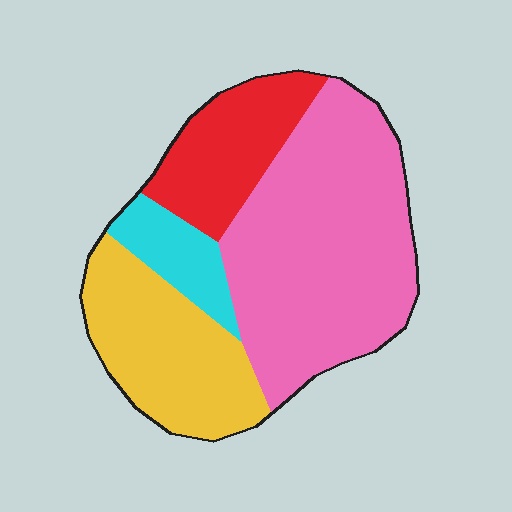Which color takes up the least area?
Cyan, at roughly 10%.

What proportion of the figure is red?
Red takes up about one sixth (1/6) of the figure.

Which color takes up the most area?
Pink, at roughly 50%.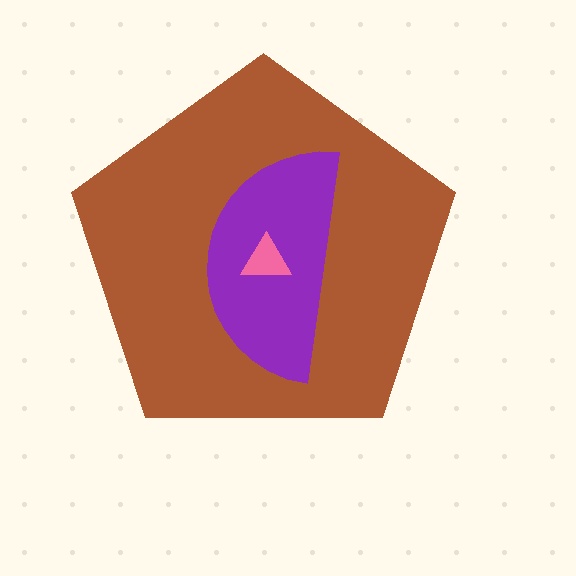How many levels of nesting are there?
3.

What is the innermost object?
The pink triangle.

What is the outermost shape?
The brown pentagon.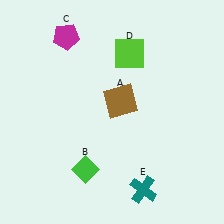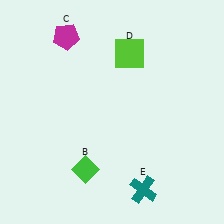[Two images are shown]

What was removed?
The brown square (A) was removed in Image 2.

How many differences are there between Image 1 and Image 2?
There is 1 difference between the two images.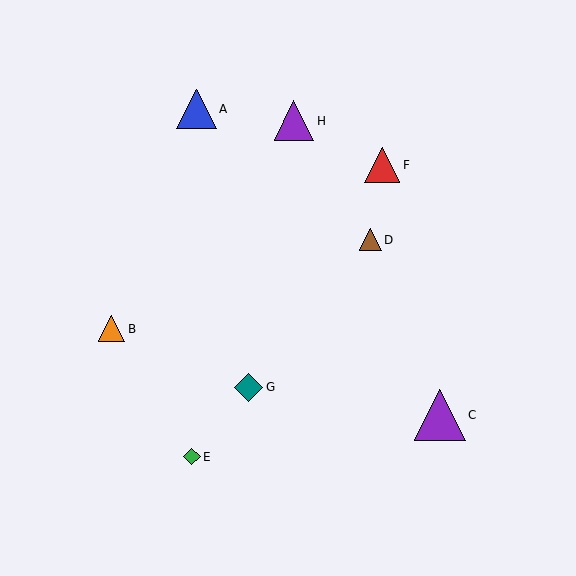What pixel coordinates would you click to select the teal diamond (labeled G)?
Click at (248, 387) to select the teal diamond G.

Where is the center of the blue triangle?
The center of the blue triangle is at (196, 109).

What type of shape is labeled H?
Shape H is a purple triangle.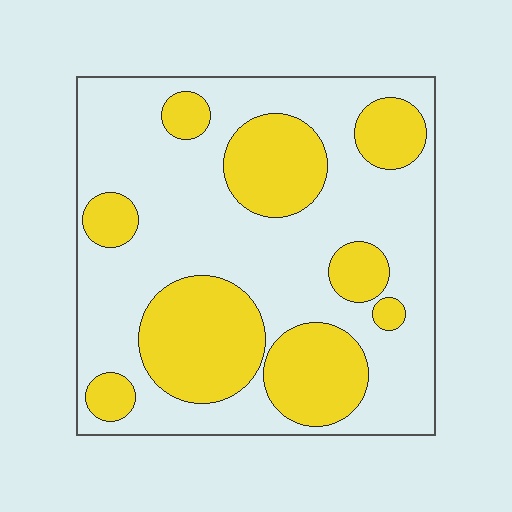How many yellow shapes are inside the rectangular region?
9.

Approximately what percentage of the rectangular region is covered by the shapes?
Approximately 35%.